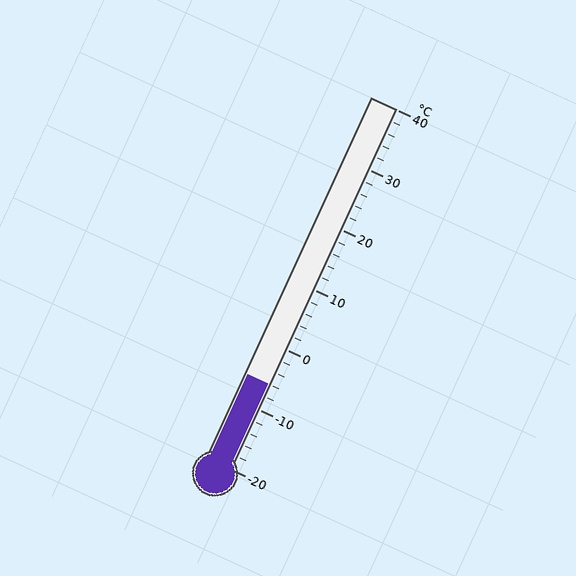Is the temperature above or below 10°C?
The temperature is below 10°C.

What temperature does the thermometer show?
The thermometer shows approximately -6°C.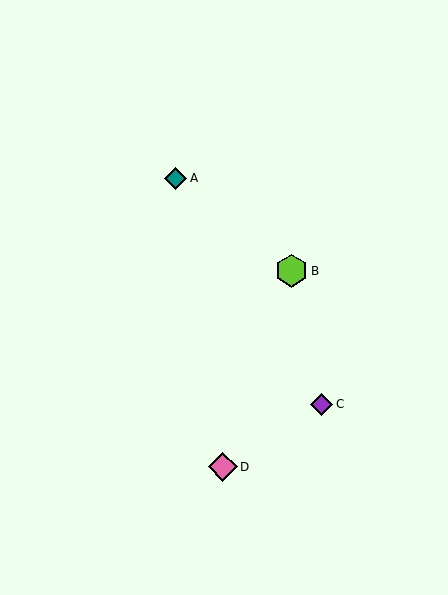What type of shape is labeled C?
Shape C is a purple diamond.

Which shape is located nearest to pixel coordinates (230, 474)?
The pink diamond (labeled D) at (223, 467) is nearest to that location.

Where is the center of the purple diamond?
The center of the purple diamond is at (321, 404).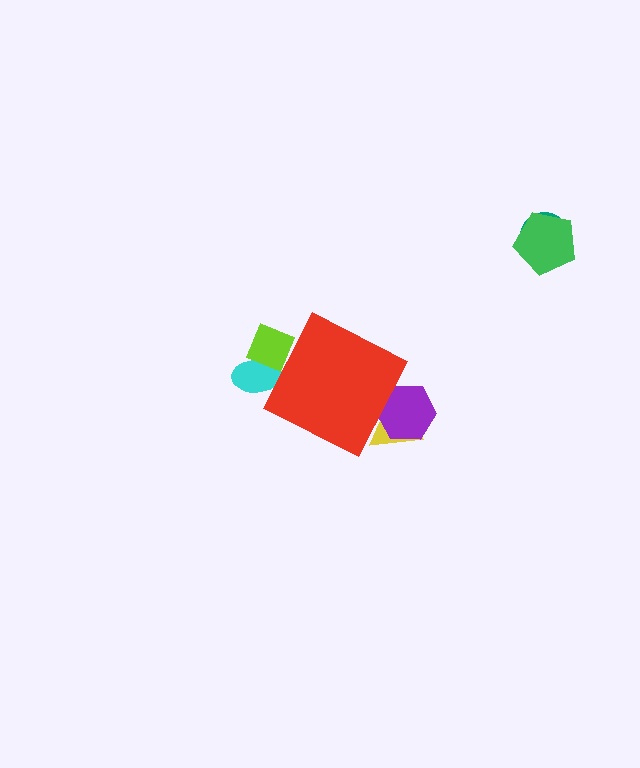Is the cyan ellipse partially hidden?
Yes, the cyan ellipse is partially hidden behind the red diamond.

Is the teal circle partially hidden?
No, the teal circle is fully visible.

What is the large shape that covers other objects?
A red diamond.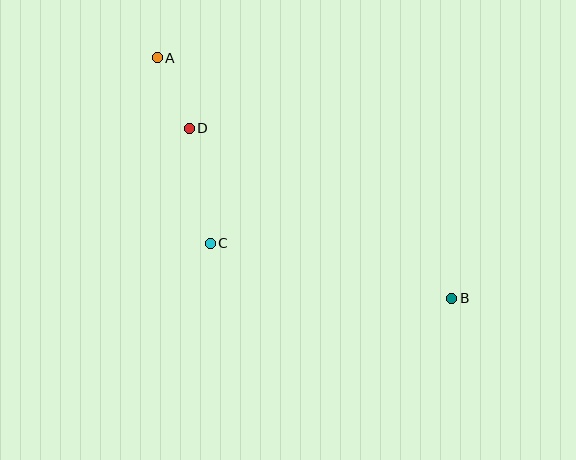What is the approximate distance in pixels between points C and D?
The distance between C and D is approximately 117 pixels.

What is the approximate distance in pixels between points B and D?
The distance between B and D is approximately 313 pixels.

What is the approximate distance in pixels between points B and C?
The distance between B and C is approximately 248 pixels.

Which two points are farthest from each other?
Points A and B are farthest from each other.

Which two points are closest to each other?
Points A and D are closest to each other.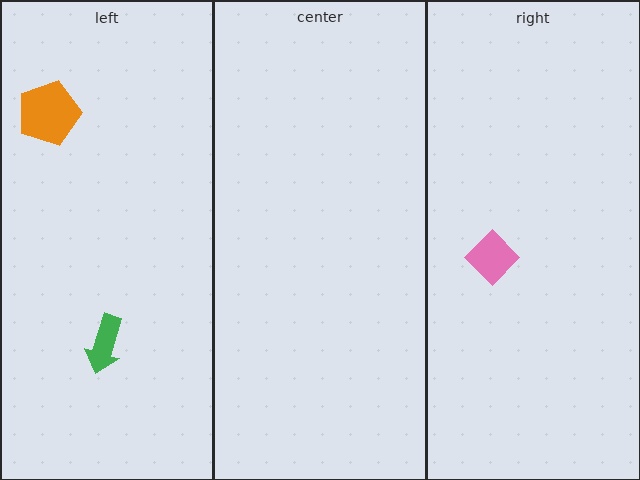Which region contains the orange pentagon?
The left region.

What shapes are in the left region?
The orange pentagon, the green arrow.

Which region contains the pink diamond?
The right region.